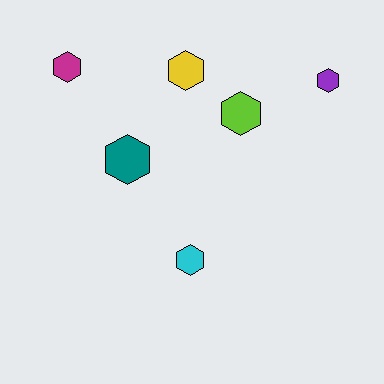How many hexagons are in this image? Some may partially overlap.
There are 6 hexagons.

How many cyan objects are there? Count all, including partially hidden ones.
There is 1 cyan object.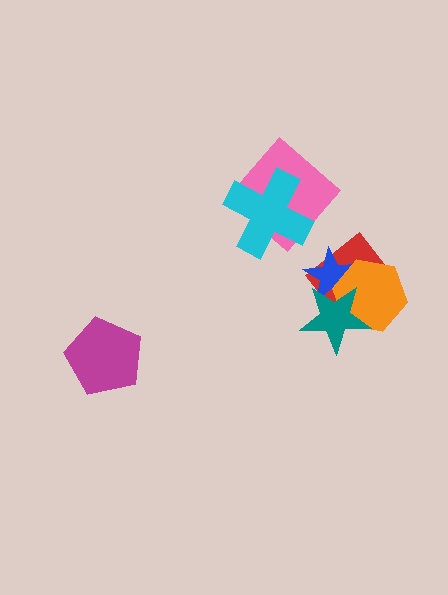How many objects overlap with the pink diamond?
1 object overlaps with the pink diamond.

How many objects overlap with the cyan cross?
1 object overlaps with the cyan cross.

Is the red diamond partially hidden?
Yes, it is partially covered by another shape.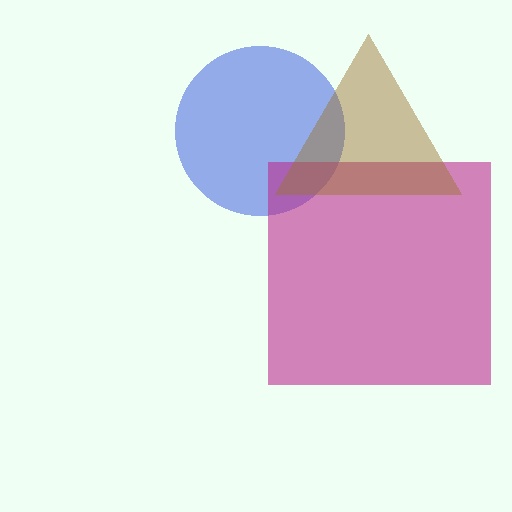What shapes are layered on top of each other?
The layered shapes are: a blue circle, a magenta square, a brown triangle.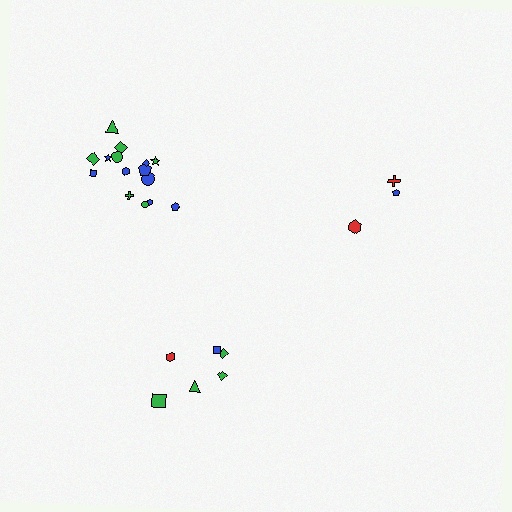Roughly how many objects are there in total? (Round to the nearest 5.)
Roughly 25 objects in total.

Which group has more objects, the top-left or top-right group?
The top-left group.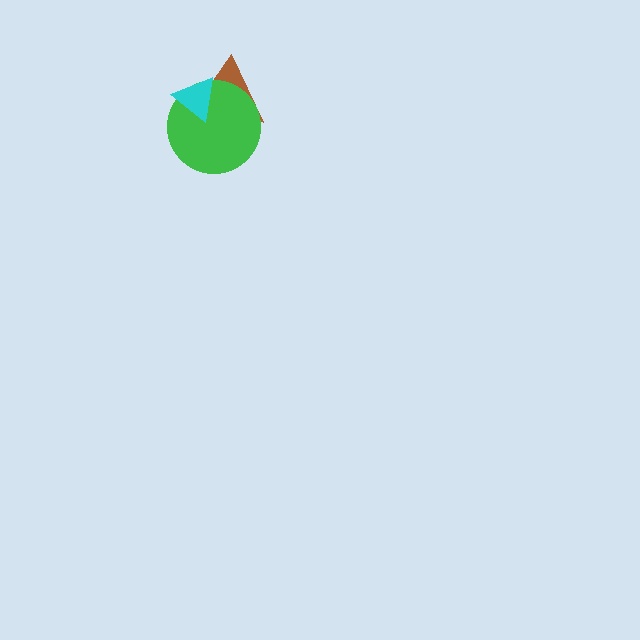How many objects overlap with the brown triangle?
2 objects overlap with the brown triangle.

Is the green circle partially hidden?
Yes, it is partially covered by another shape.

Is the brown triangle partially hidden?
Yes, it is partially covered by another shape.